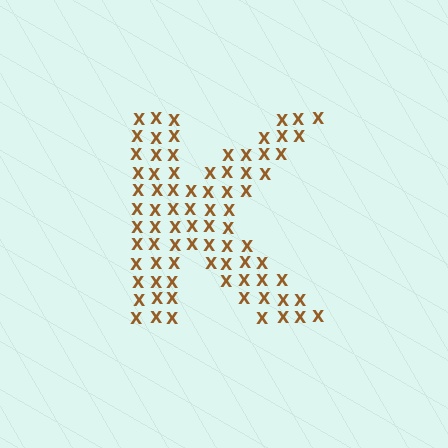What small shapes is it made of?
It is made of small letter X's.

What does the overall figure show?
The overall figure shows the letter K.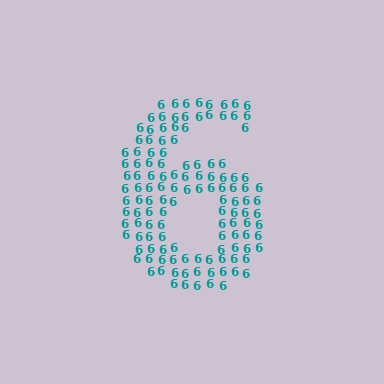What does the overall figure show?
The overall figure shows the digit 6.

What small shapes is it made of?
It is made of small digit 6's.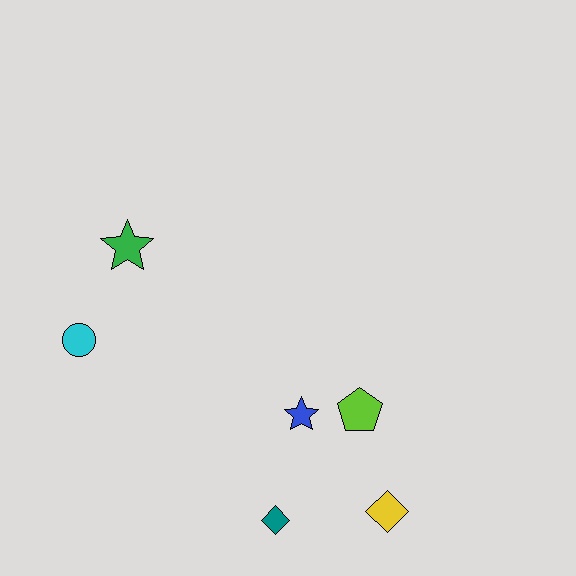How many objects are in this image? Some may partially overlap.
There are 6 objects.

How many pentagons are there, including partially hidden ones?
There is 1 pentagon.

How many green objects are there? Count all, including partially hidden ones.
There is 1 green object.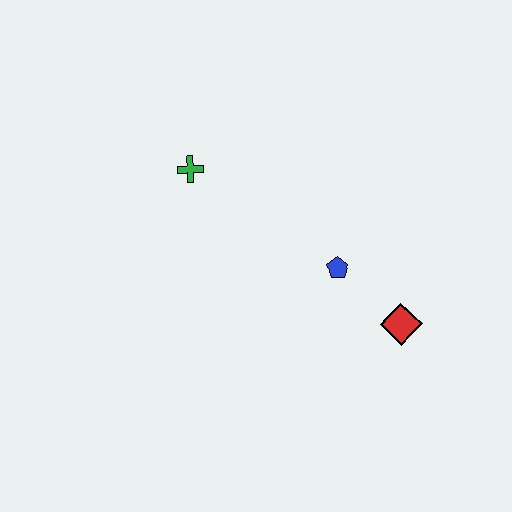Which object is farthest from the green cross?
The red diamond is farthest from the green cross.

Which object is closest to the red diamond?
The blue pentagon is closest to the red diamond.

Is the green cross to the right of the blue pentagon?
No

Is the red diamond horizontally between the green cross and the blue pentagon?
No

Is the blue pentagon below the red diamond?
No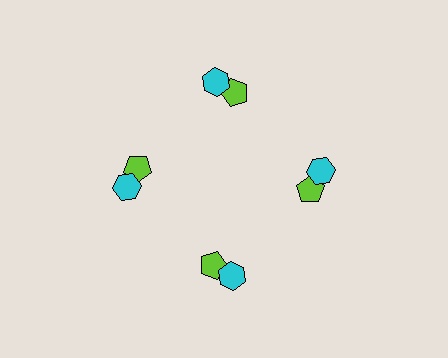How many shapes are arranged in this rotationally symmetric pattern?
There are 8 shapes, arranged in 4 groups of 2.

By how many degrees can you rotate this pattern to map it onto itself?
The pattern maps onto itself every 90 degrees of rotation.